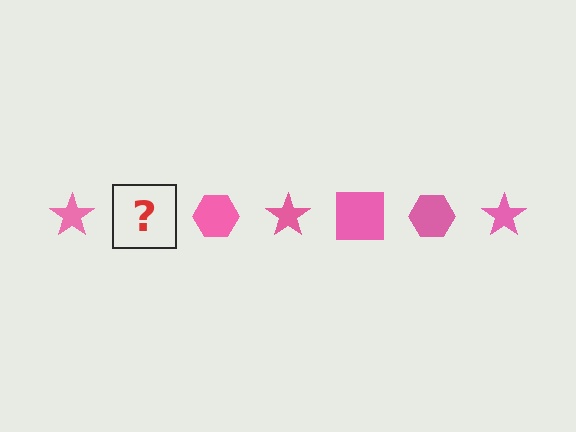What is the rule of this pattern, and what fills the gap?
The rule is that the pattern cycles through star, square, hexagon shapes in pink. The gap should be filled with a pink square.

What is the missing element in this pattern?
The missing element is a pink square.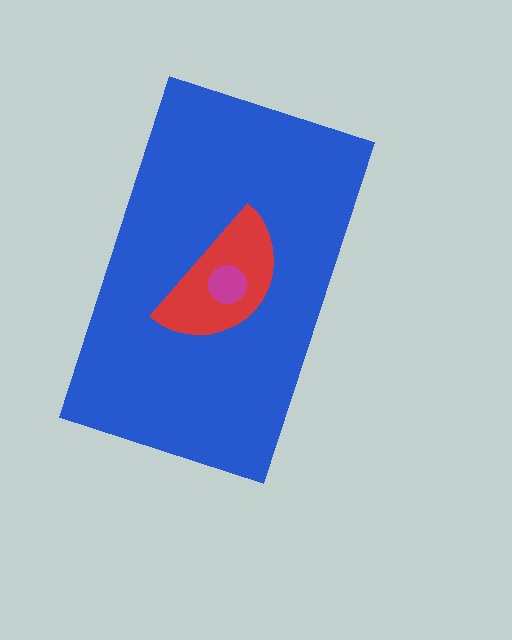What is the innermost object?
The magenta circle.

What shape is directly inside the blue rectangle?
The red semicircle.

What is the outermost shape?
The blue rectangle.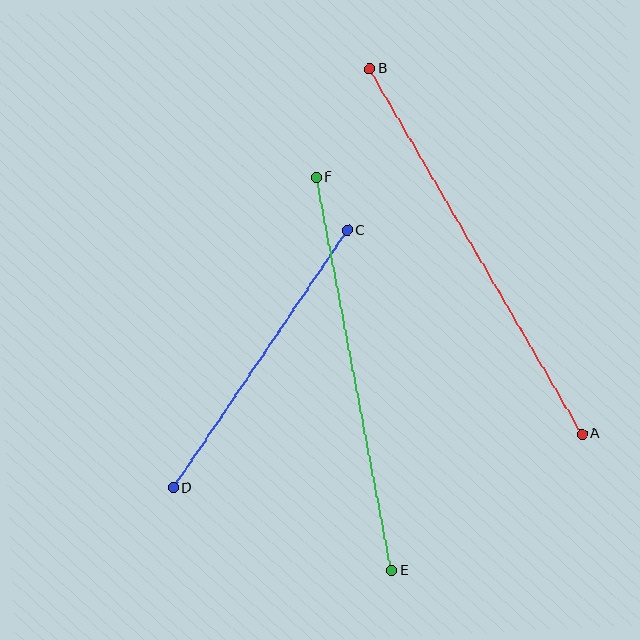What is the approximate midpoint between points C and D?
The midpoint is at approximately (260, 359) pixels.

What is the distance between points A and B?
The distance is approximately 422 pixels.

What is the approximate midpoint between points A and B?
The midpoint is at approximately (476, 251) pixels.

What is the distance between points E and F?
The distance is approximately 401 pixels.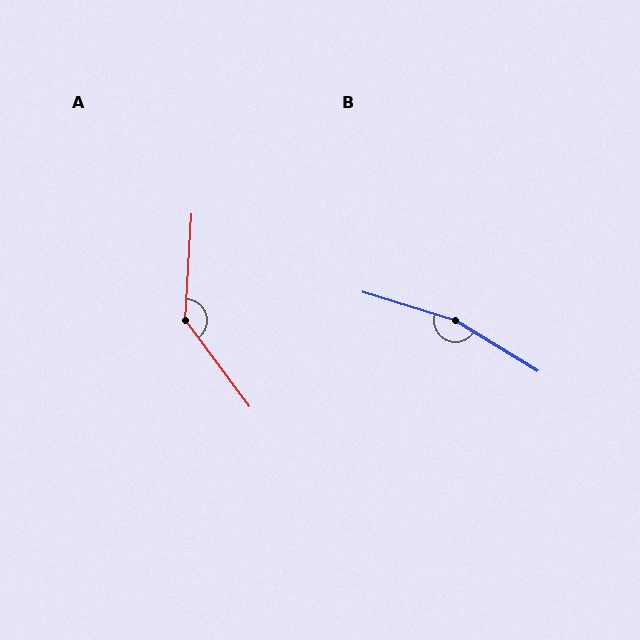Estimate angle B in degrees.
Approximately 166 degrees.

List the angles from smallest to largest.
A (140°), B (166°).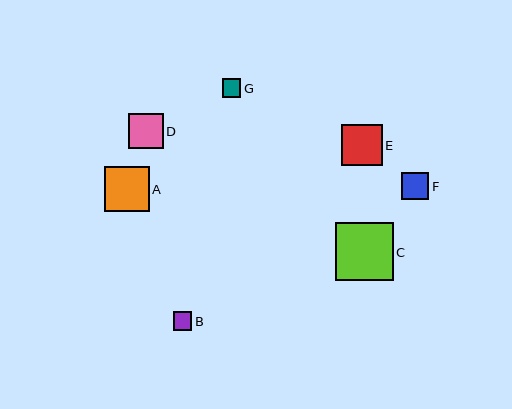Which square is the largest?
Square C is the largest with a size of approximately 58 pixels.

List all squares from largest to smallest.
From largest to smallest: C, A, E, D, F, B, G.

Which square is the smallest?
Square G is the smallest with a size of approximately 19 pixels.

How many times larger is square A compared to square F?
Square A is approximately 1.7 times the size of square F.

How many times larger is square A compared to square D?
Square A is approximately 1.3 times the size of square D.